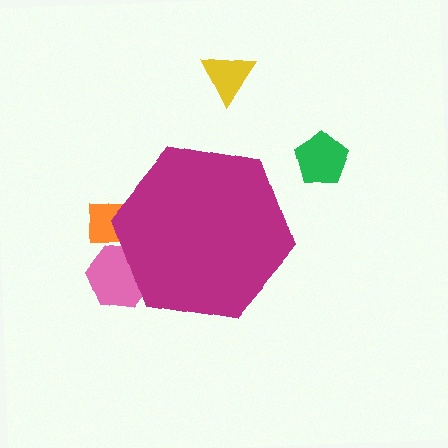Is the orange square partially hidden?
Yes, the orange square is partially hidden behind the magenta hexagon.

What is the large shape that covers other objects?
A magenta hexagon.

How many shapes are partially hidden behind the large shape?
2 shapes are partially hidden.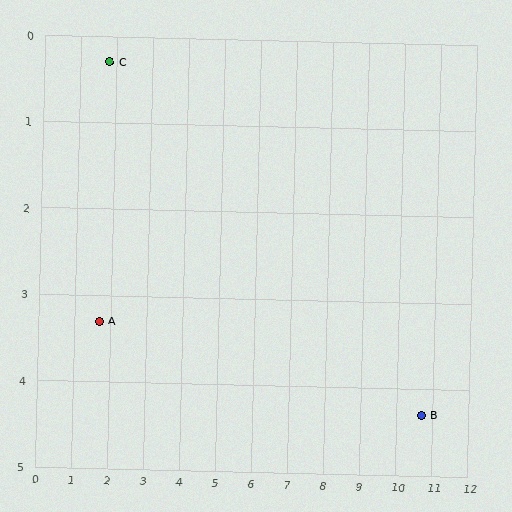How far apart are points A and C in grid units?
Points A and C are about 3.0 grid units apart.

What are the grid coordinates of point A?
Point A is at approximately (1.7, 3.3).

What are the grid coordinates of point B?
Point B is at approximately (10.7, 4.3).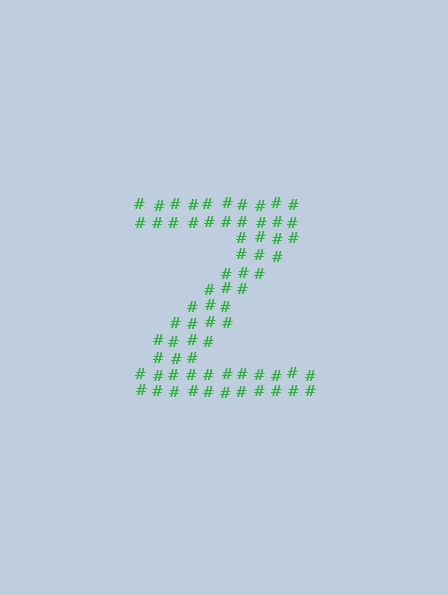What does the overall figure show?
The overall figure shows the letter Z.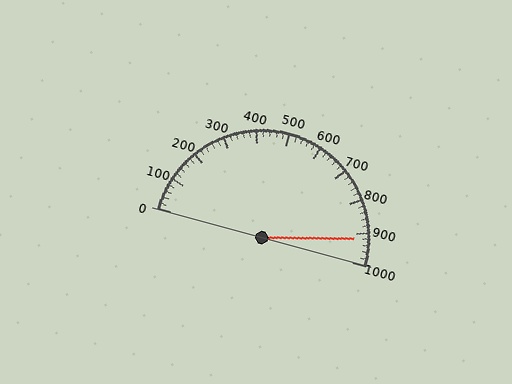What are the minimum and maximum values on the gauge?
The gauge ranges from 0 to 1000.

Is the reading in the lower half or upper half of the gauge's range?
The reading is in the upper half of the range (0 to 1000).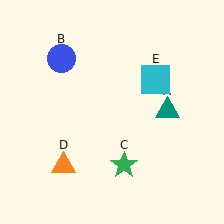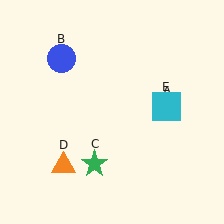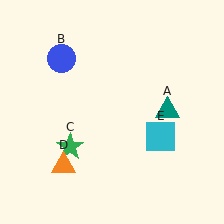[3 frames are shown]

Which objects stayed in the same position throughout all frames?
Teal triangle (object A) and blue circle (object B) and orange triangle (object D) remained stationary.